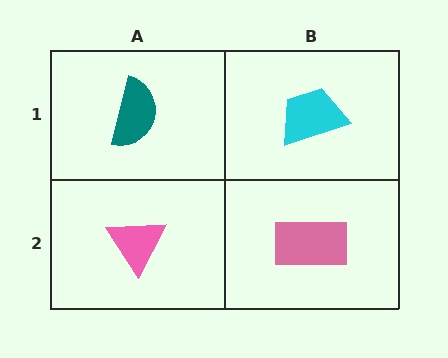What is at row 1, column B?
A cyan trapezoid.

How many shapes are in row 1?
2 shapes.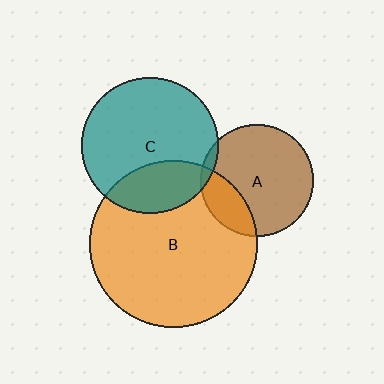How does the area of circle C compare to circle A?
Approximately 1.5 times.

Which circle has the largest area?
Circle B (orange).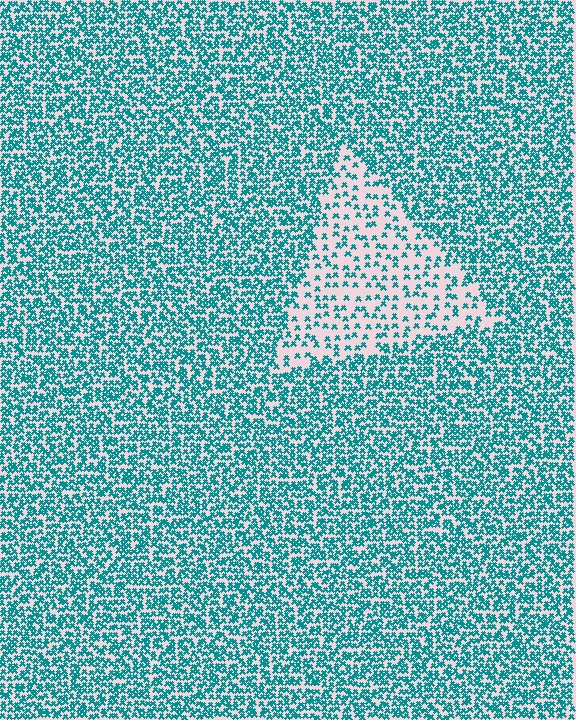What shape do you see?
I see a triangle.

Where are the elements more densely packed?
The elements are more densely packed outside the triangle boundary.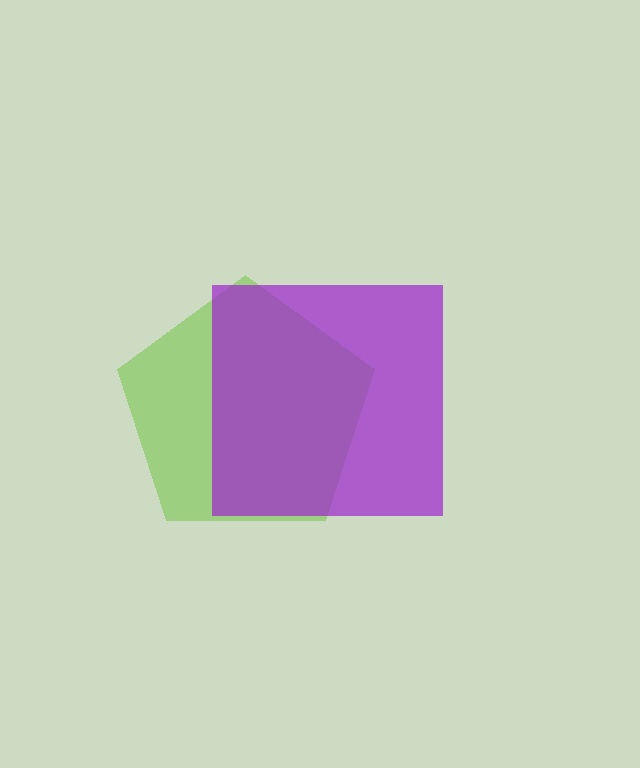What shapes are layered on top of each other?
The layered shapes are: a lime pentagon, a purple square.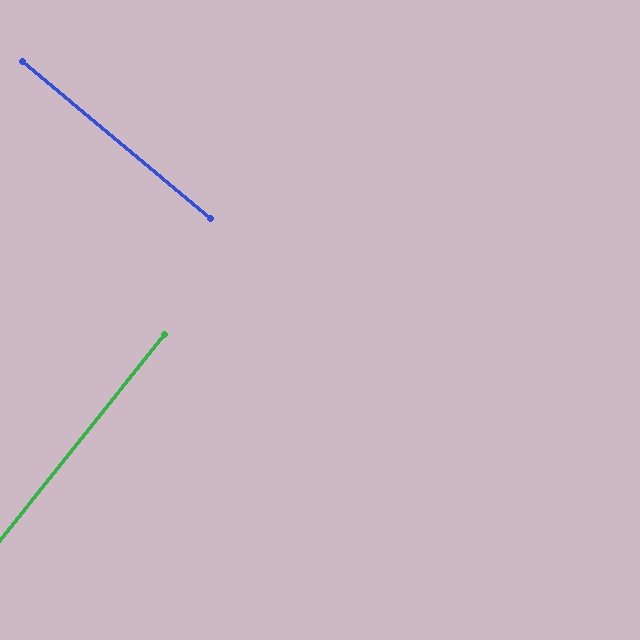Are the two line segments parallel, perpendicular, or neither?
Perpendicular — they meet at approximately 89°.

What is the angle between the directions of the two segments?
Approximately 89 degrees.